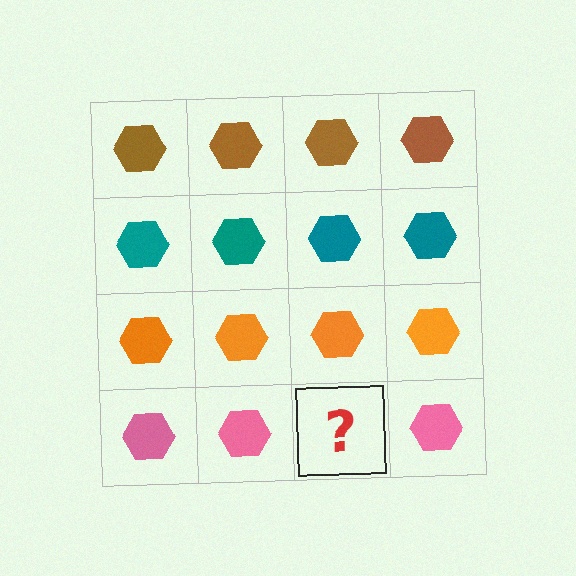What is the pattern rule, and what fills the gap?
The rule is that each row has a consistent color. The gap should be filled with a pink hexagon.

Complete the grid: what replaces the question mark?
The question mark should be replaced with a pink hexagon.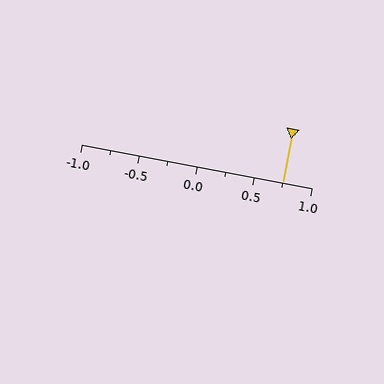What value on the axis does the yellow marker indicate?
The marker indicates approximately 0.75.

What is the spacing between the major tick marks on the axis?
The major ticks are spaced 0.5 apart.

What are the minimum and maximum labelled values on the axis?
The axis runs from -1.0 to 1.0.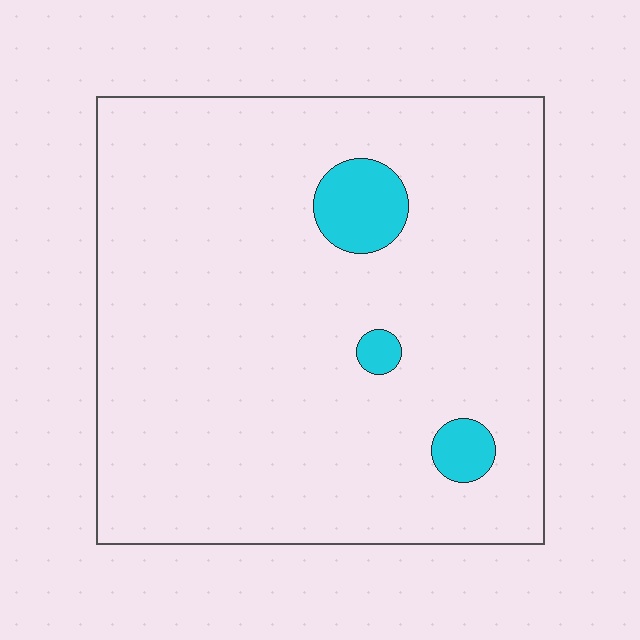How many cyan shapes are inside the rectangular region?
3.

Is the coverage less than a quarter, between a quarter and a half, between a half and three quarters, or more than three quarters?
Less than a quarter.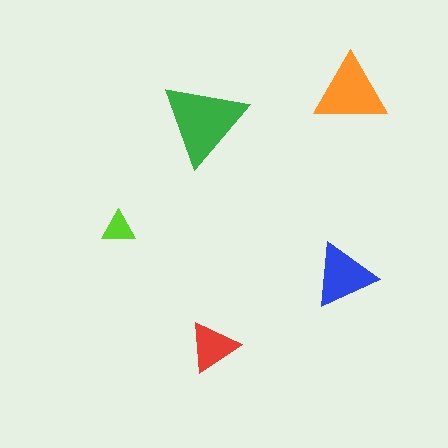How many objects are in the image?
There are 5 objects in the image.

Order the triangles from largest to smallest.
the green one, the orange one, the blue one, the red one, the lime one.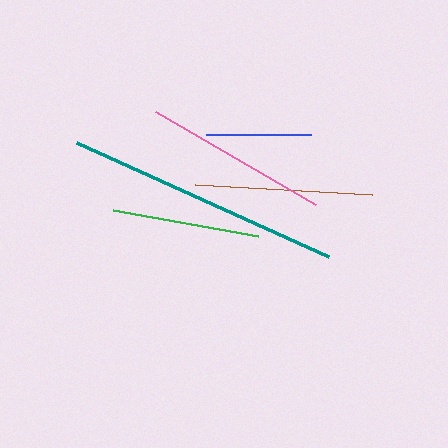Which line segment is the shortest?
The blue line is the shortest at approximately 105 pixels.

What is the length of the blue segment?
The blue segment is approximately 105 pixels long.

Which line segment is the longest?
The teal line is the longest at approximately 276 pixels.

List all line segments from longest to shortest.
From longest to shortest: teal, pink, brown, green, blue.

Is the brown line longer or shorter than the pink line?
The pink line is longer than the brown line.